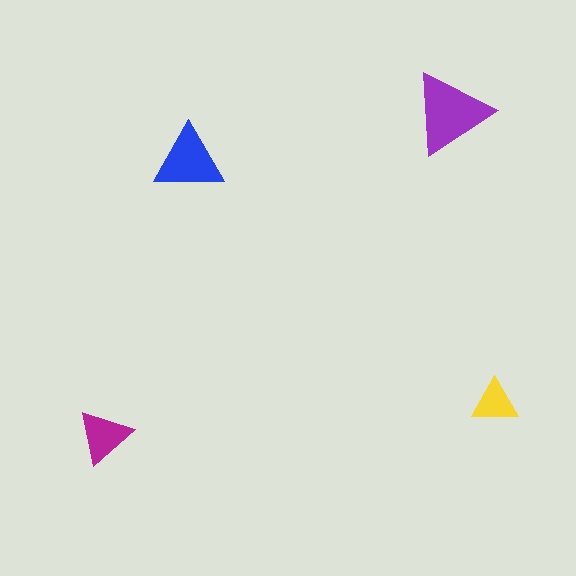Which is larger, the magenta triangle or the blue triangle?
The blue one.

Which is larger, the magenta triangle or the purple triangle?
The purple one.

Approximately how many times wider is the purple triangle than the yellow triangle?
About 2 times wider.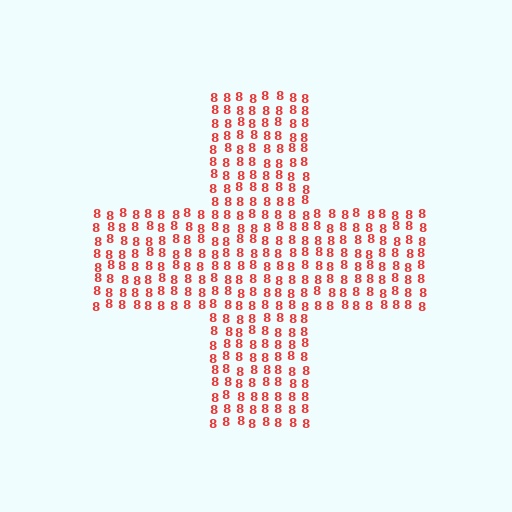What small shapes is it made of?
It is made of small digit 8's.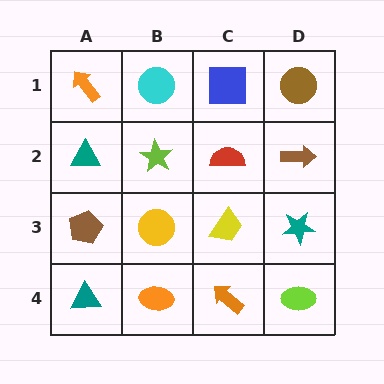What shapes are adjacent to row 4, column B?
A yellow circle (row 3, column B), a teal triangle (row 4, column A), an orange arrow (row 4, column C).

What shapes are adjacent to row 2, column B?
A cyan circle (row 1, column B), a yellow circle (row 3, column B), a teal triangle (row 2, column A), a red semicircle (row 2, column C).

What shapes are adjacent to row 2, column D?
A brown circle (row 1, column D), a teal star (row 3, column D), a red semicircle (row 2, column C).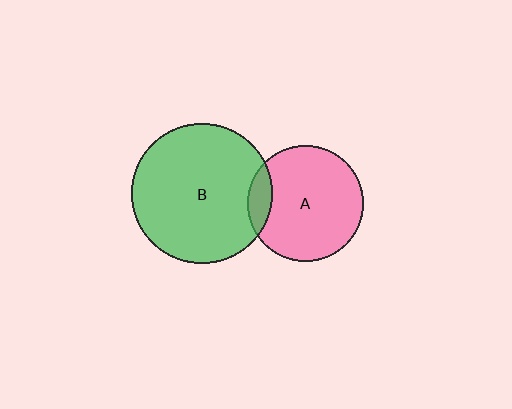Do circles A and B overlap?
Yes.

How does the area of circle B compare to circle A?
Approximately 1.5 times.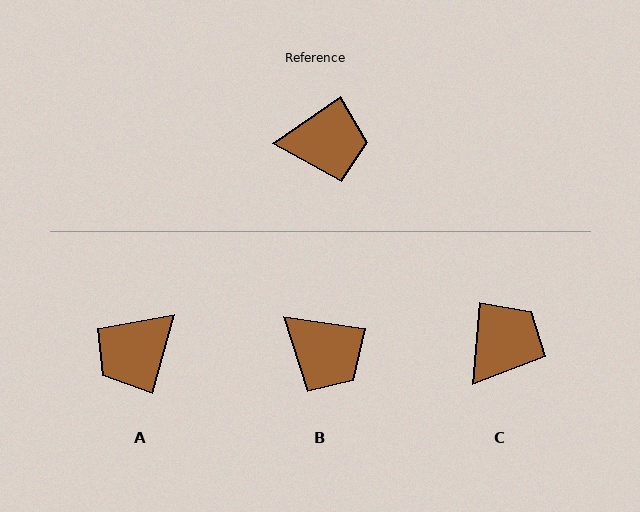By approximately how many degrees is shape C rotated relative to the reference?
Approximately 50 degrees counter-clockwise.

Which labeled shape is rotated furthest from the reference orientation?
A, about 140 degrees away.